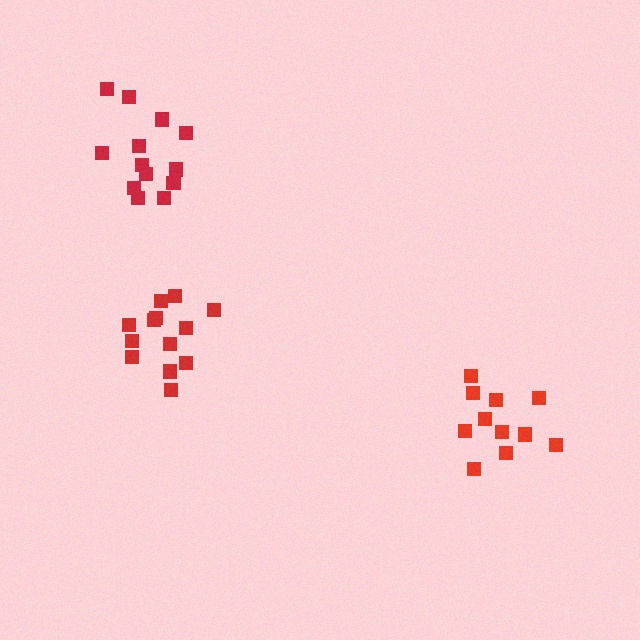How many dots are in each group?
Group 1: 11 dots, Group 2: 13 dots, Group 3: 13 dots (37 total).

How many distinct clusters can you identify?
There are 3 distinct clusters.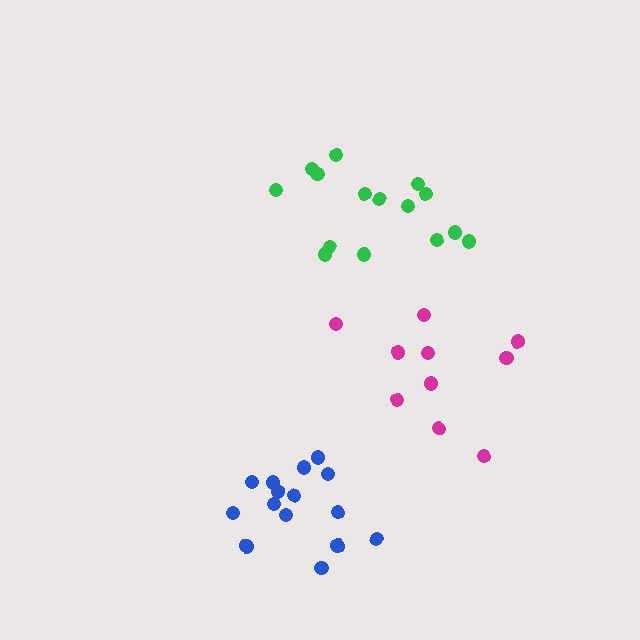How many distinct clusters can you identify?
There are 3 distinct clusters.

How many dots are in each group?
Group 1: 15 dots, Group 2: 15 dots, Group 3: 10 dots (40 total).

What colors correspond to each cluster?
The clusters are colored: green, blue, magenta.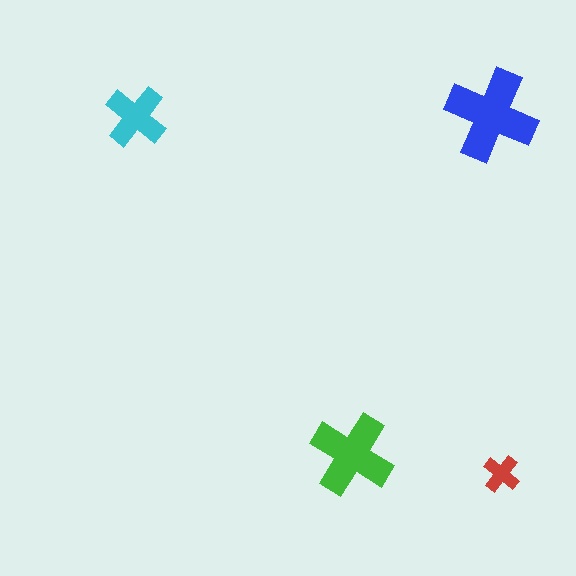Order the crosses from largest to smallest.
the blue one, the green one, the cyan one, the red one.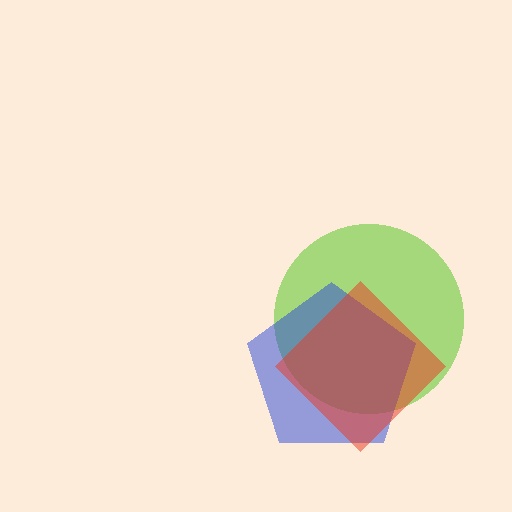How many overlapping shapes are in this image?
There are 3 overlapping shapes in the image.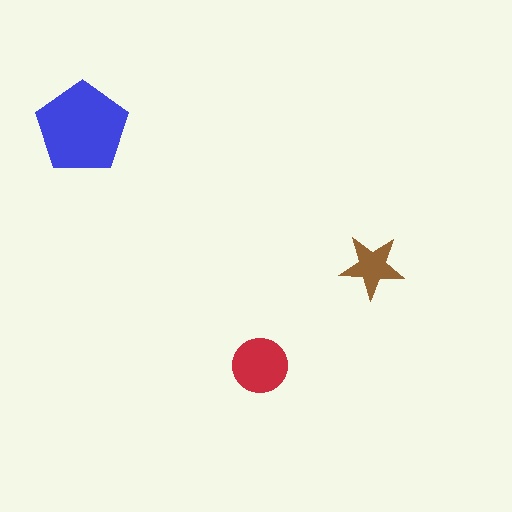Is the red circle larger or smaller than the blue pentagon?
Smaller.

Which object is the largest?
The blue pentagon.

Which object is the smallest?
The brown star.